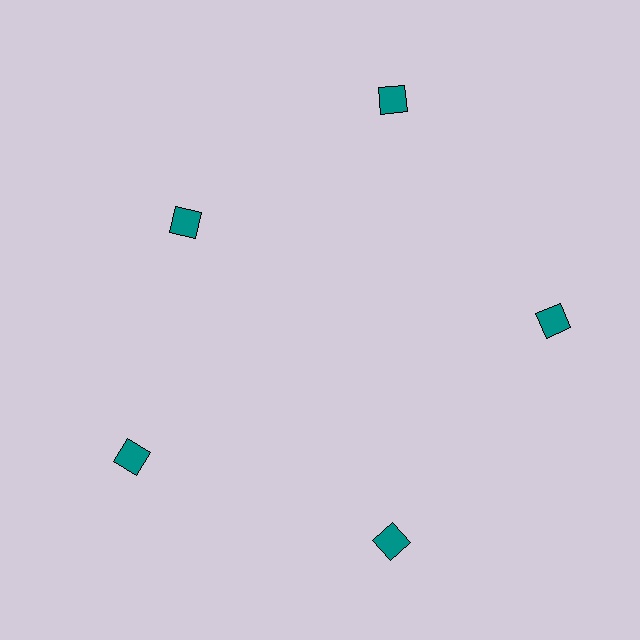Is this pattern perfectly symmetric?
No. The 5 teal diamonds are arranged in a ring, but one element near the 10 o'clock position is pulled inward toward the center, breaking the 5-fold rotational symmetry.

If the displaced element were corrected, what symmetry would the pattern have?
It would have 5-fold rotational symmetry — the pattern would map onto itself every 72 degrees.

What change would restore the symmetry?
The symmetry would be restored by moving it outward, back onto the ring so that all 5 diamonds sit at equal angles and equal distance from the center.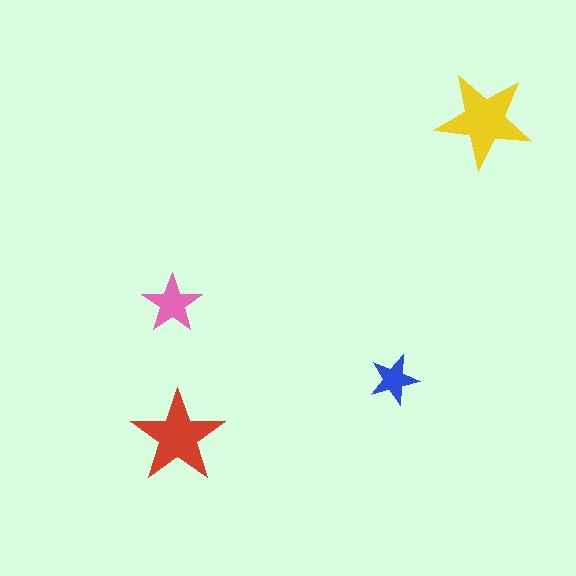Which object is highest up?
The yellow star is topmost.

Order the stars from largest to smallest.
the yellow one, the red one, the pink one, the blue one.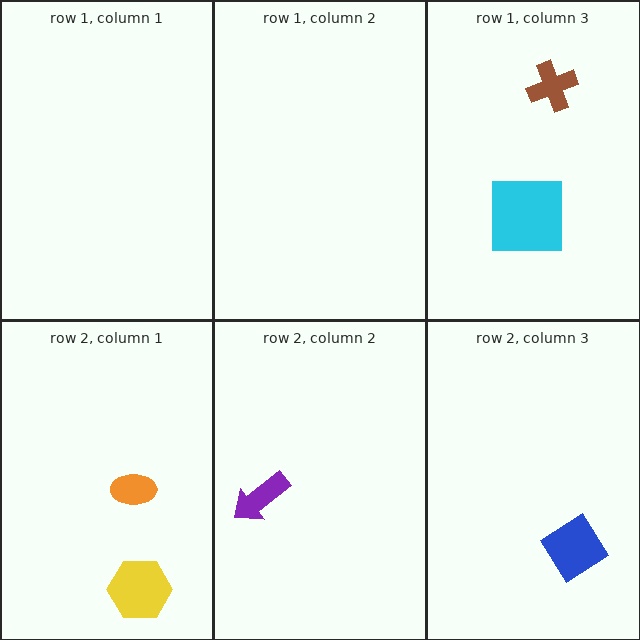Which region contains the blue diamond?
The row 2, column 3 region.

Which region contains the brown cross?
The row 1, column 3 region.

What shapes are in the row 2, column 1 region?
The orange ellipse, the yellow hexagon.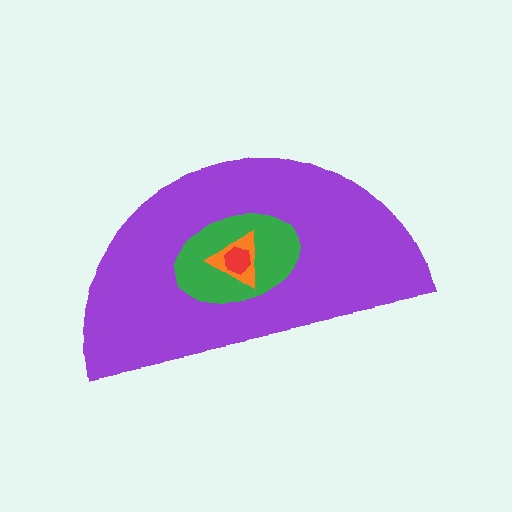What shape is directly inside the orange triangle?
The red hexagon.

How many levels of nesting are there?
4.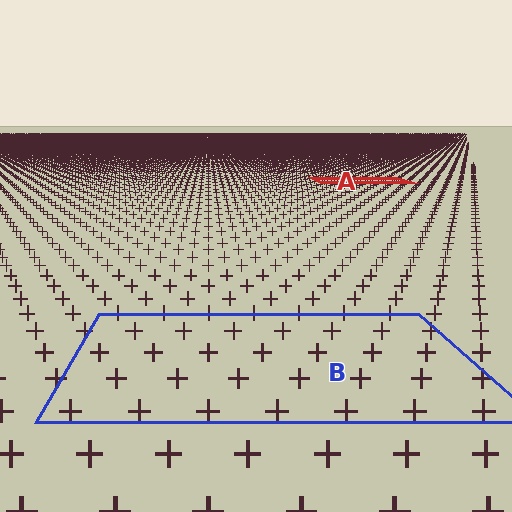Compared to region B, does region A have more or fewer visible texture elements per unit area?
Region A has more texture elements per unit area — they are packed more densely because it is farther away.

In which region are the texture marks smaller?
The texture marks are smaller in region A, because it is farther away.